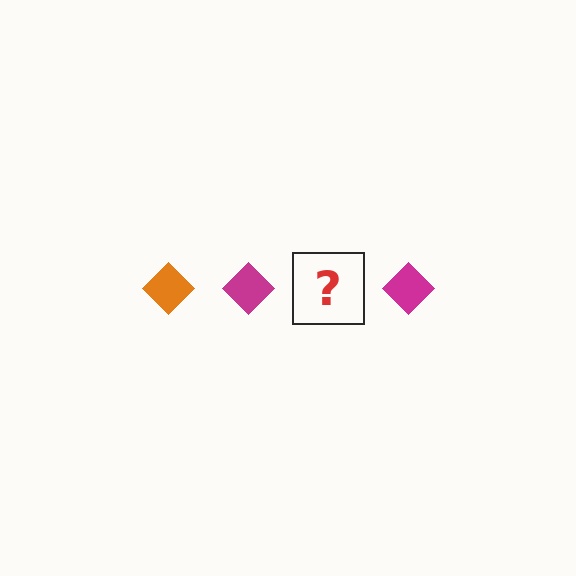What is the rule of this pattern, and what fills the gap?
The rule is that the pattern cycles through orange, magenta diamonds. The gap should be filled with an orange diamond.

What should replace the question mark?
The question mark should be replaced with an orange diamond.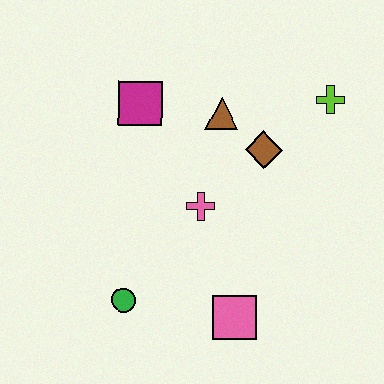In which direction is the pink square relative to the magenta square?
The pink square is below the magenta square.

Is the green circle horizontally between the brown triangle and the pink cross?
No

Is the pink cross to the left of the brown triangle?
Yes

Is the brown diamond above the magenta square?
No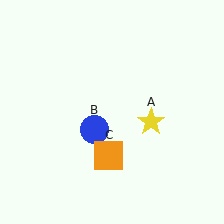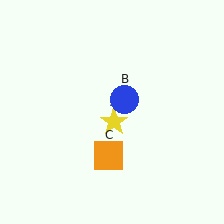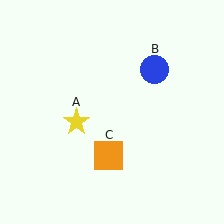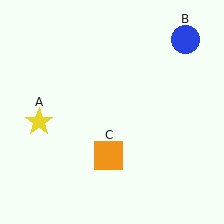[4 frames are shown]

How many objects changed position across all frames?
2 objects changed position: yellow star (object A), blue circle (object B).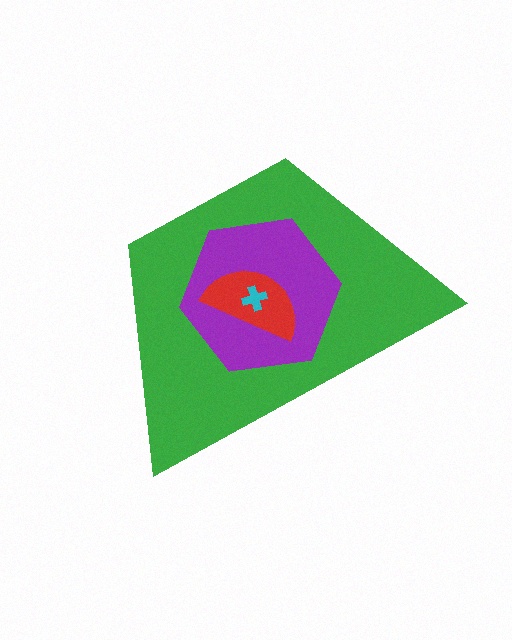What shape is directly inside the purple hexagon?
The red semicircle.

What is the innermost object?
The cyan cross.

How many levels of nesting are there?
4.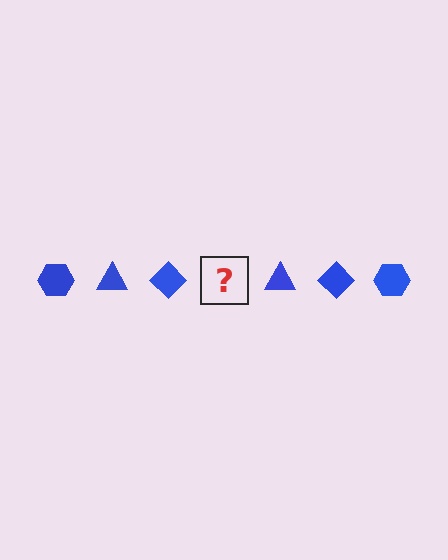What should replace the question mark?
The question mark should be replaced with a blue hexagon.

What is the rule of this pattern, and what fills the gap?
The rule is that the pattern cycles through hexagon, triangle, diamond shapes in blue. The gap should be filled with a blue hexagon.